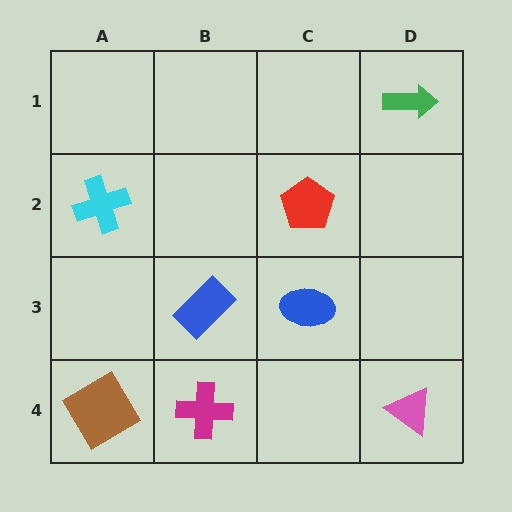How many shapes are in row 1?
1 shape.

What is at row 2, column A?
A cyan cross.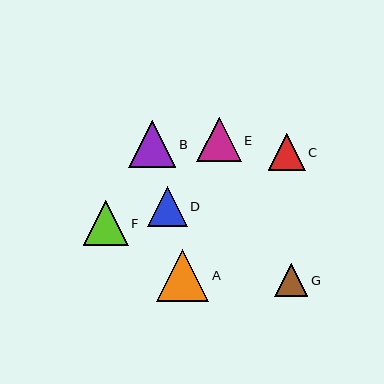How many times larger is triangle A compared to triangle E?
Triangle A is approximately 1.2 times the size of triangle E.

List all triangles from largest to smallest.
From largest to smallest: A, B, F, E, D, C, G.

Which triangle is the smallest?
Triangle G is the smallest with a size of approximately 33 pixels.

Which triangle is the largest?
Triangle A is the largest with a size of approximately 52 pixels.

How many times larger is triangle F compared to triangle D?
Triangle F is approximately 1.1 times the size of triangle D.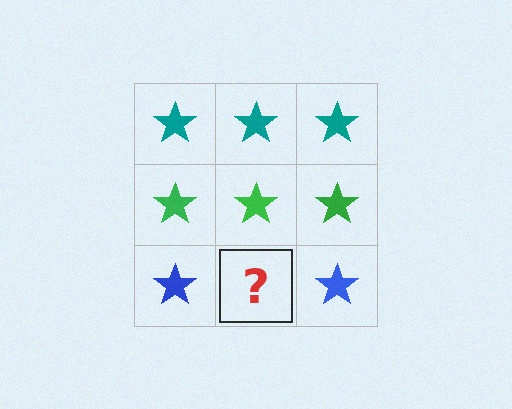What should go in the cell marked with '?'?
The missing cell should contain a blue star.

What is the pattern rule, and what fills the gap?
The rule is that each row has a consistent color. The gap should be filled with a blue star.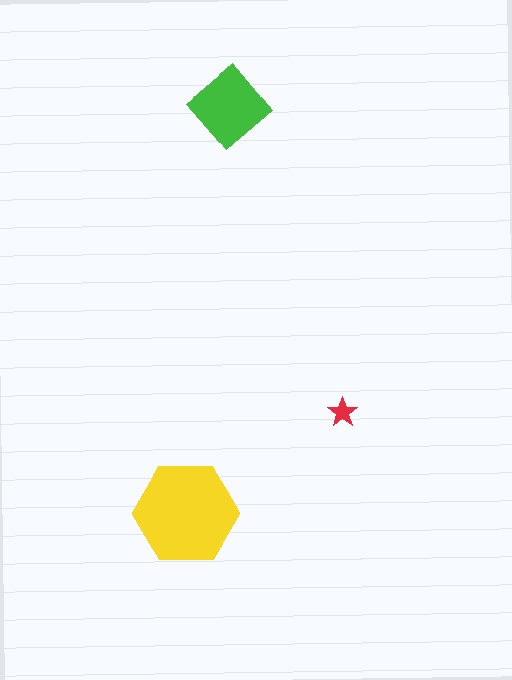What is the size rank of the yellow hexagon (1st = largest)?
1st.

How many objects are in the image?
There are 3 objects in the image.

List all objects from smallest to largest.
The red star, the green diamond, the yellow hexagon.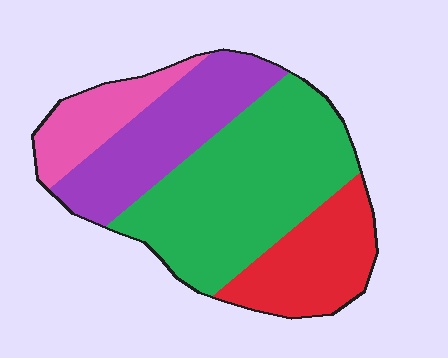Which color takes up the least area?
Pink, at roughly 10%.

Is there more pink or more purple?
Purple.